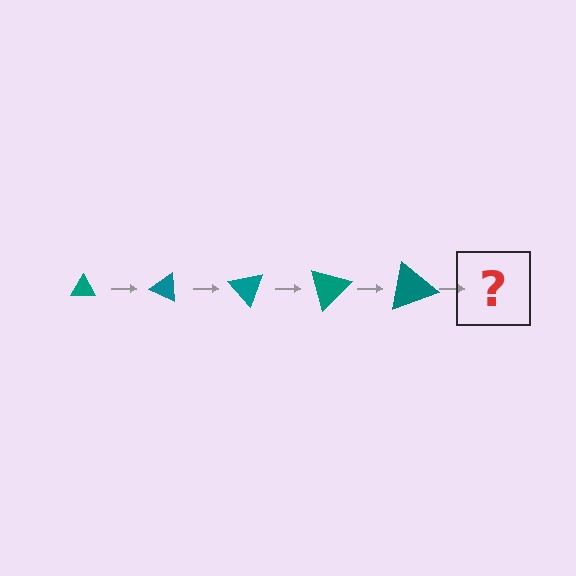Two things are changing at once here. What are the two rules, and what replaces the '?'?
The two rules are that the triangle grows larger each step and it rotates 25 degrees each step. The '?' should be a triangle, larger than the previous one and rotated 125 degrees from the start.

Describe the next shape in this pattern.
It should be a triangle, larger than the previous one and rotated 125 degrees from the start.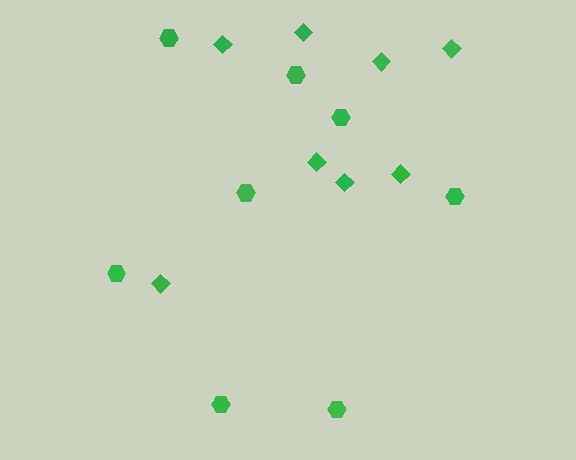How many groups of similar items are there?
There are 2 groups: one group of diamonds (8) and one group of hexagons (8).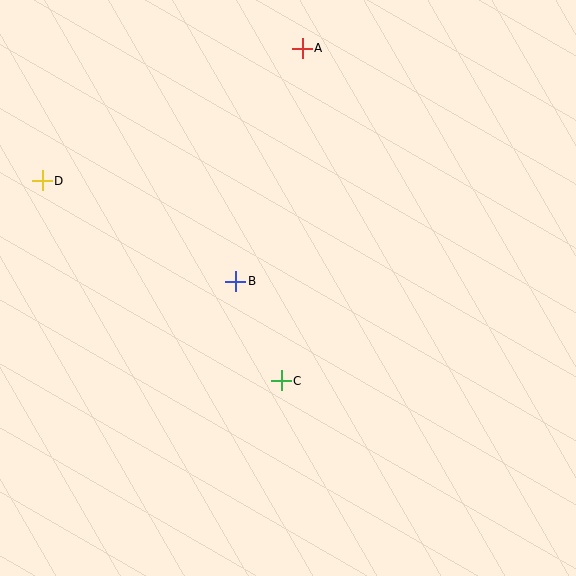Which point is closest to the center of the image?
Point B at (236, 281) is closest to the center.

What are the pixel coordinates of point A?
Point A is at (302, 48).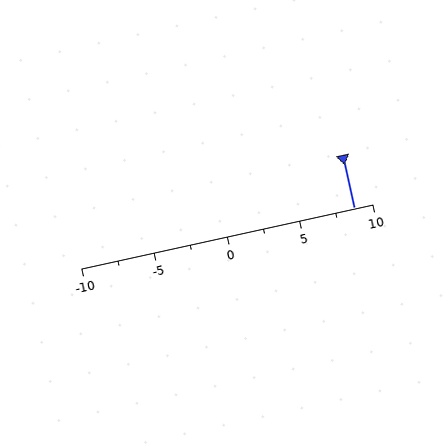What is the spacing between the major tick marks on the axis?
The major ticks are spaced 5 apart.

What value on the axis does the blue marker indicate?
The marker indicates approximately 8.8.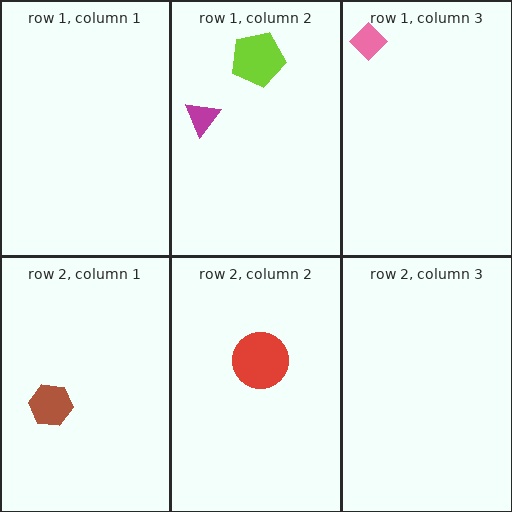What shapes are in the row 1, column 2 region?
The magenta triangle, the lime pentagon.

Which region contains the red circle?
The row 2, column 2 region.